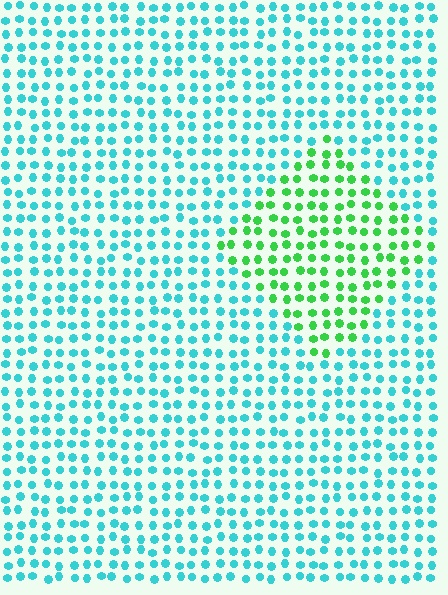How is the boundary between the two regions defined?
The boundary is defined purely by a slight shift in hue (about 54 degrees). Spacing, size, and orientation are identical on both sides.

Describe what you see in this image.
The image is filled with small cyan elements in a uniform arrangement. A diamond-shaped region is visible where the elements are tinted to a slightly different hue, forming a subtle color boundary.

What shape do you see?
I see a diamond.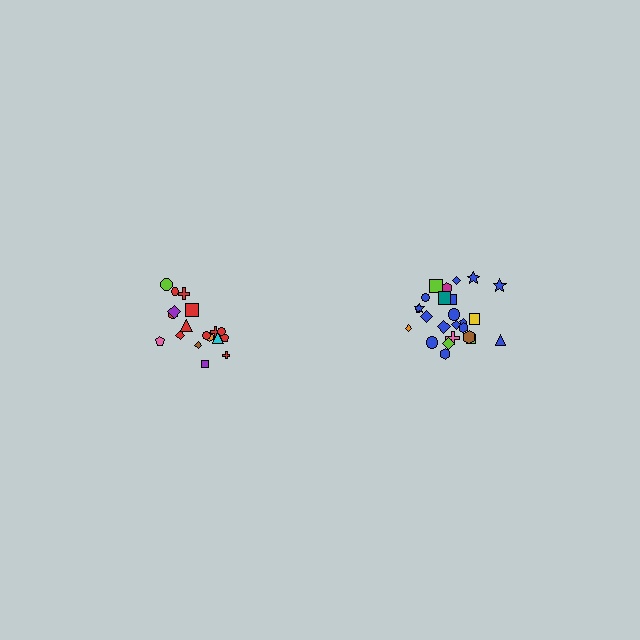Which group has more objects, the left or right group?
The right group.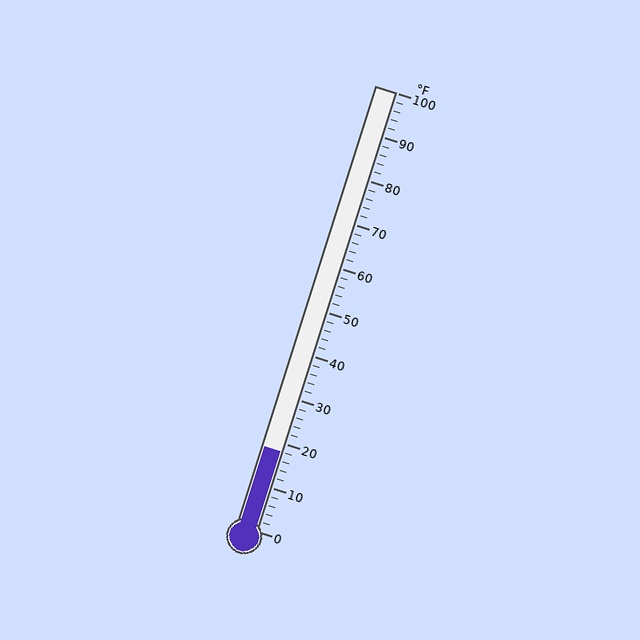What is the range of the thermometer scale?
The thermometer scale ranges from 0°F to 100°F.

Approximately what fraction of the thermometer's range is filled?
The thermometer is filled to approximately 20% of its range.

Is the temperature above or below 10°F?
The temperature is above 10°F.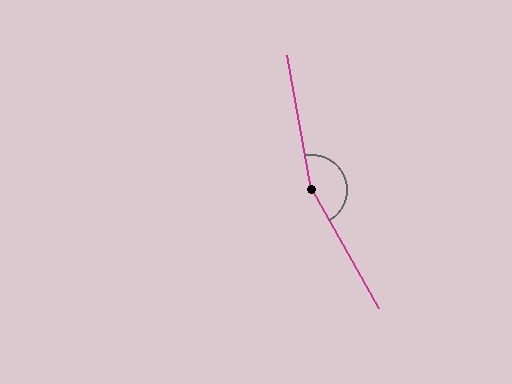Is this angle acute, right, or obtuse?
It is obtuse.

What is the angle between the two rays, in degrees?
Approximately 161 degrees.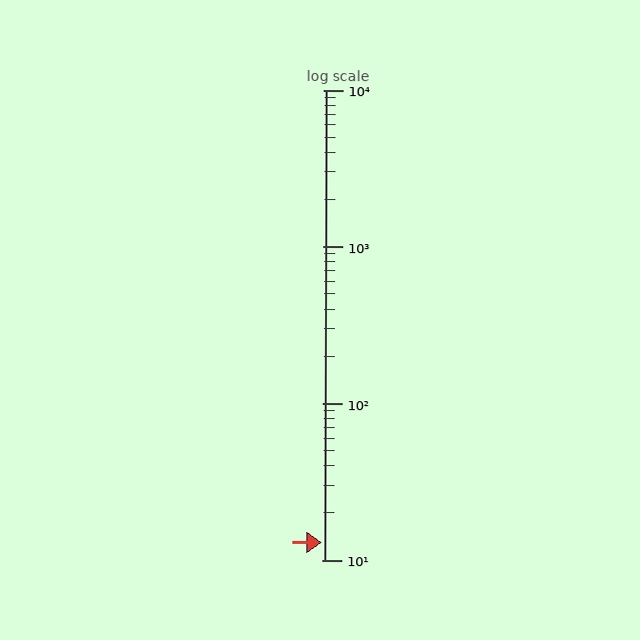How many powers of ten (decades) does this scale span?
The scale spans 3 decades, from 10 to 10000.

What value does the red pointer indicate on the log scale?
The pointer indicates approximately 13.